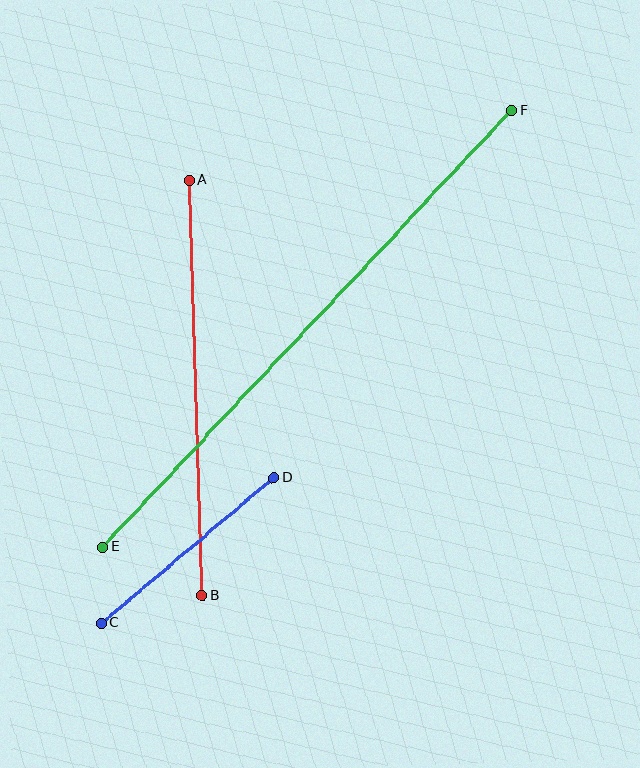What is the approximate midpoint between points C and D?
The midpoint is at approximately (187, 550) pixels.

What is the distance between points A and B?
The distance is approximately 415 pixels.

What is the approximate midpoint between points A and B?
The midpoint is at approximately (195, 388) pixels.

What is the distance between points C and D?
The distance is approximately 225 pixels.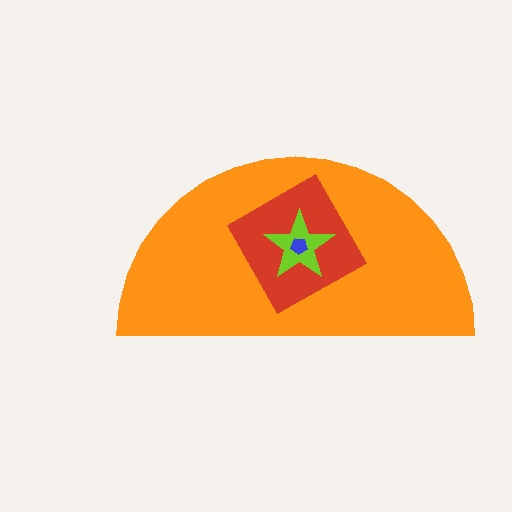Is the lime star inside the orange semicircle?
Yes.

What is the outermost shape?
The orange semicircle.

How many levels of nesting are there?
4.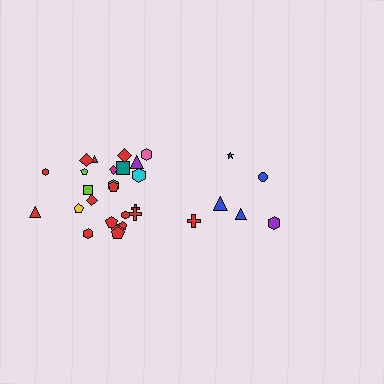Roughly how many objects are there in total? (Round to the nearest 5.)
Roughly 30 objects in total.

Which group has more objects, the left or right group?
The left group.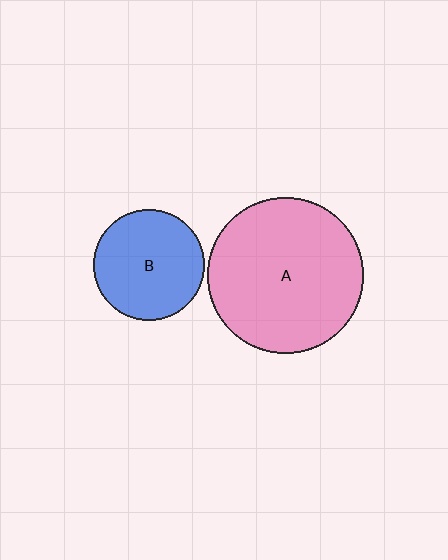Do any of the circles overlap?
No, none of the circles overlap.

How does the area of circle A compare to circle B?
Approximately 2.0 times.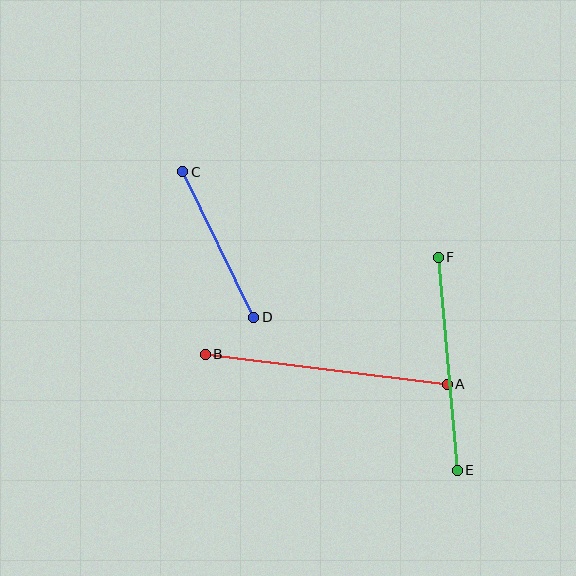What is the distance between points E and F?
The distance is approximately 214 pixels.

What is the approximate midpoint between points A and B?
The midpoint is at approximately (326, 369) pixels.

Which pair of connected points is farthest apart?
Points A and B are farthest apart.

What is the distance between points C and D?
The distance is approximately 162 pixels.